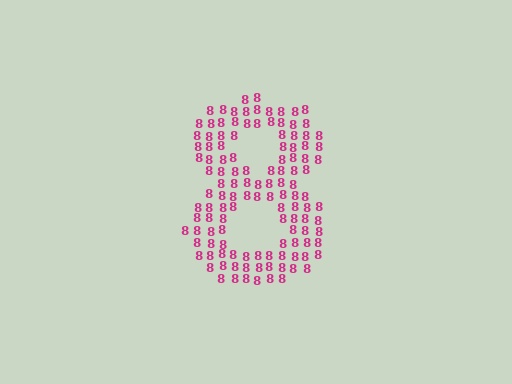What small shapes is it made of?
It is made of small digit 8's.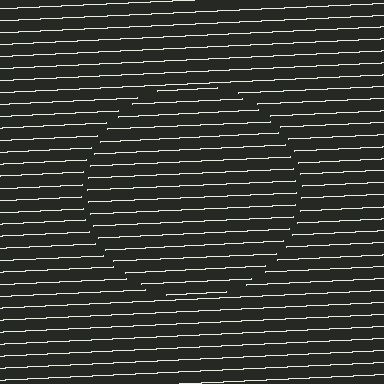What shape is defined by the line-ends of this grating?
An illusory circle. The interior of the shape contains the same grating, shifted by half a period — the contour is defined by the phase discontinuity where line-ends from the inner and outer gratings abut.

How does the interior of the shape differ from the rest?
The interior of the shape contains the same grating, shifted by half a period — the contour is defined by the phase discontinuity where line-ends from the inner and outer gratings abut.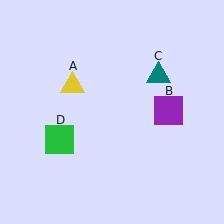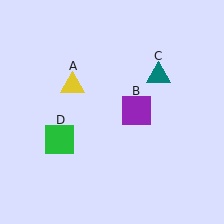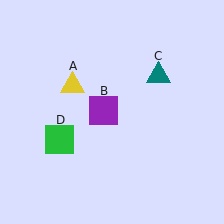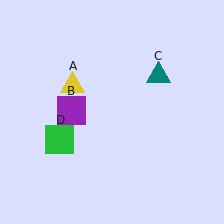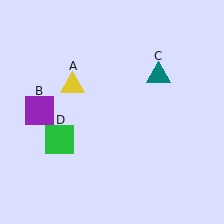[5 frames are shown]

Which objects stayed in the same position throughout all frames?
Yellow triangle (object A) and teal triangle (object C) and green square (object D) remained stationary.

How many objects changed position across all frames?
1 object changed position: purple square (object B).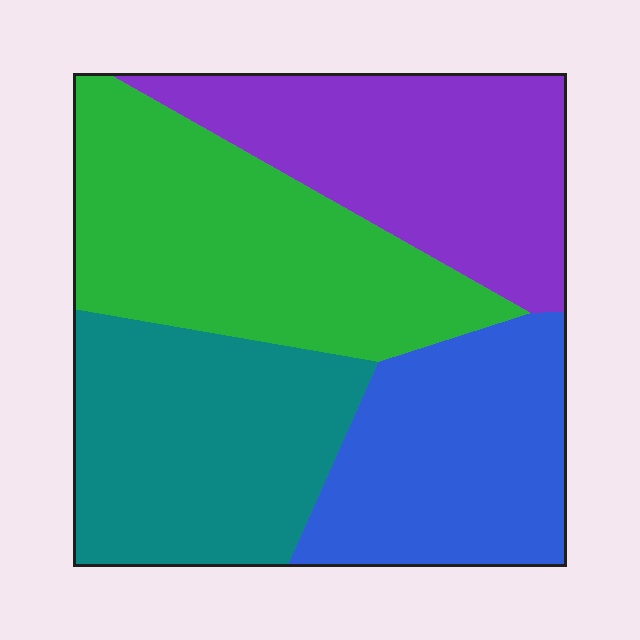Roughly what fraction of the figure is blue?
Blue covers around 20% of the figure.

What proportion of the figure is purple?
Purple covers roughly 25% of the figure.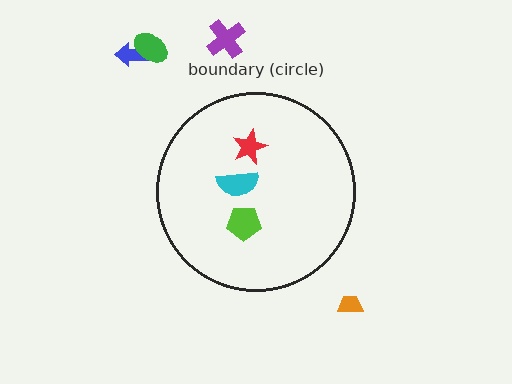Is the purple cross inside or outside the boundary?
Outside.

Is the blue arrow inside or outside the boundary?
Outside.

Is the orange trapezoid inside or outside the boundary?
Outside.